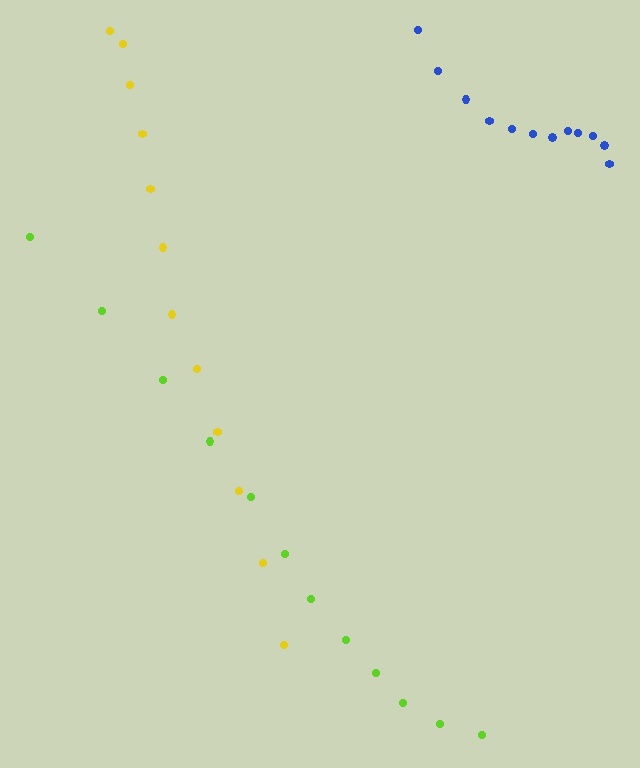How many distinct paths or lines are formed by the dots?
There are 3 distinct paths.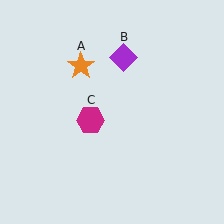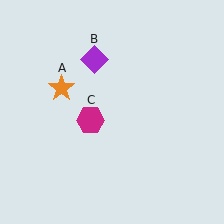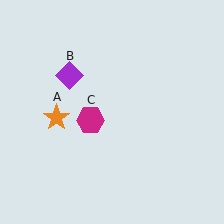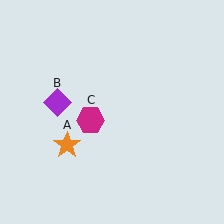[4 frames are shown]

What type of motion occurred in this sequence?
The orange star (object A), purple diamond (object B) rotated counterclockwise around the center of the scene.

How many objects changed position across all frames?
2 objects changed position: orange star (object A), purple diamond (object B).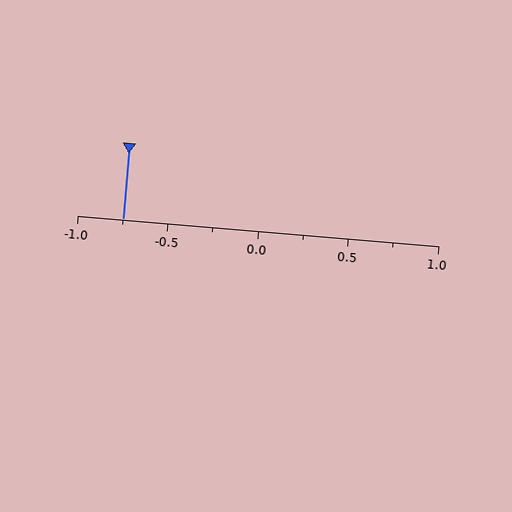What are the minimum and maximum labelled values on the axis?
The axis runs from -1.0 to 1.0.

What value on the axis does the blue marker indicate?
The marker indicates approximately -0.75.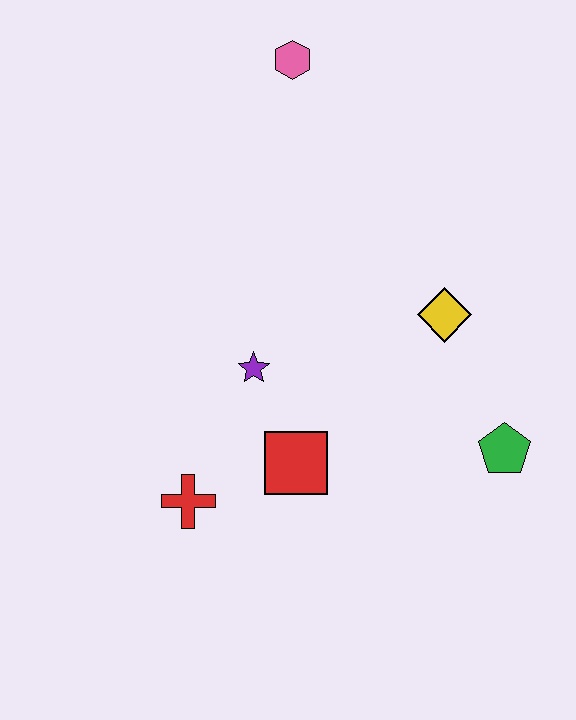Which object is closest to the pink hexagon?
The yellow diamond is closest to the pink hexagon.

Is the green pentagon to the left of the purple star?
No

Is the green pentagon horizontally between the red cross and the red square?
No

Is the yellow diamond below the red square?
No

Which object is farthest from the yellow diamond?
The red cross is farthest from the yellow diamond.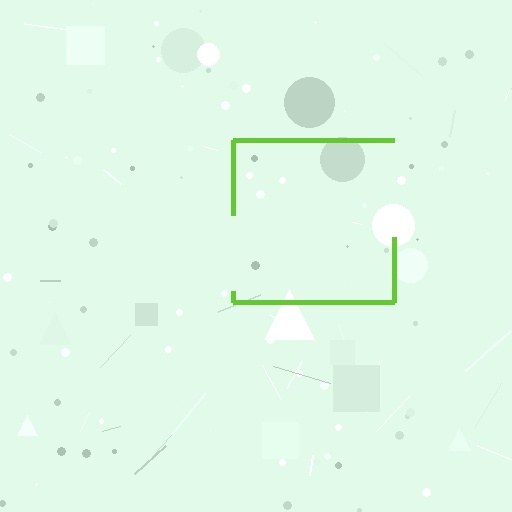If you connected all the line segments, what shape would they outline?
They would outline a square.